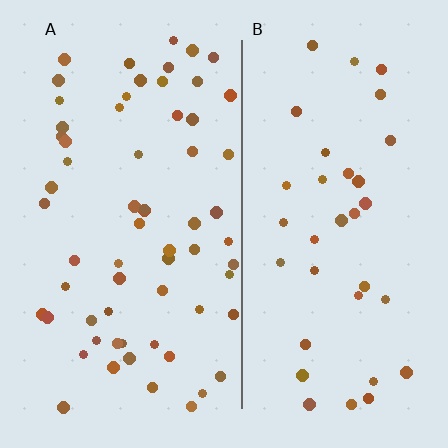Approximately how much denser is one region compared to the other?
Approximately 1.8× — region A over region B.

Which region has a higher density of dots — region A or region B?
A (the left).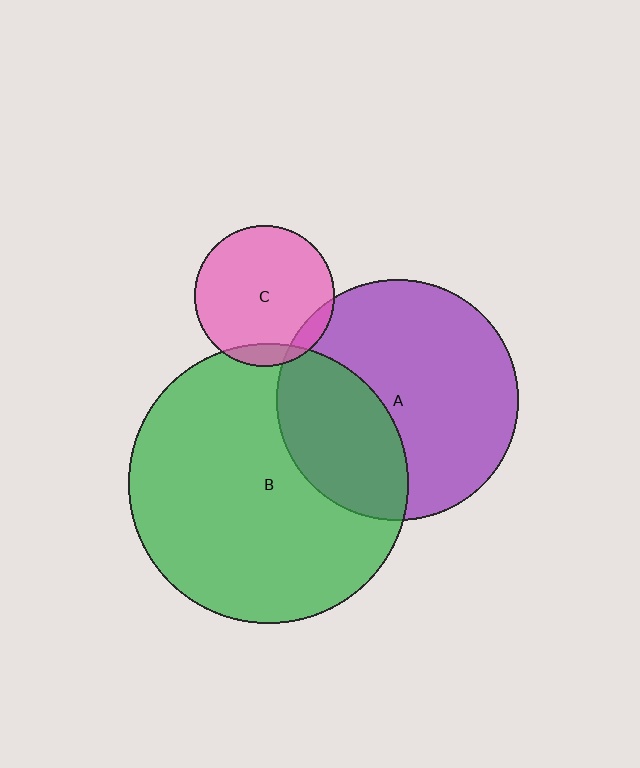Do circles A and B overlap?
Yes.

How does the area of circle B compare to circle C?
Approximately 4.0 times.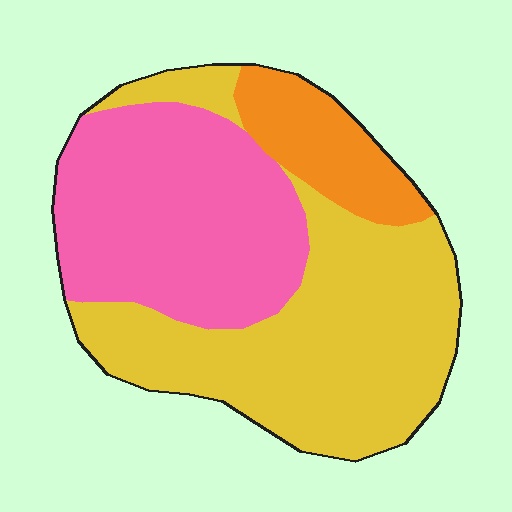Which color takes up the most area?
Yellow, at roughly 50%.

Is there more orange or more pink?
Pink.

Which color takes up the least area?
Orange, at roughly 15%.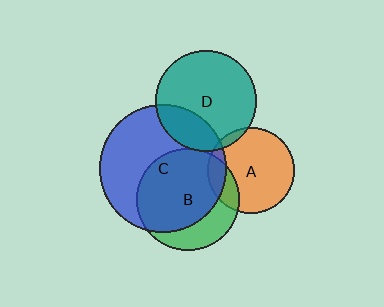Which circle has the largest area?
Circle C (blue).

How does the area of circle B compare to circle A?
Approximately 1.4 times.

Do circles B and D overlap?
Yes.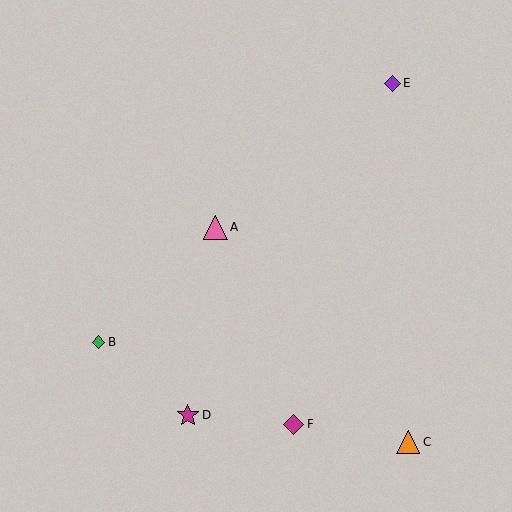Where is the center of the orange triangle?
The center of the orange triangle is at (408, 442).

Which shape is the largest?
The pink triangle (labeled A) is the largest.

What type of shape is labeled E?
Shape E is a purple diamond.